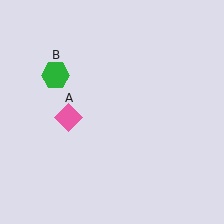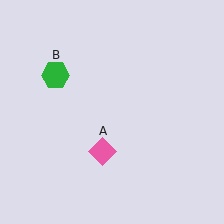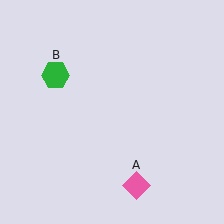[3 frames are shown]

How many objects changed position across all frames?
1 object changed position: pink diamond (object A).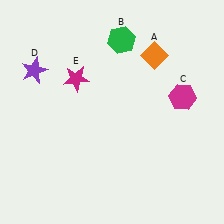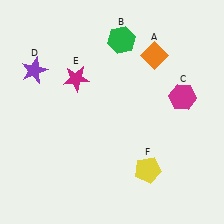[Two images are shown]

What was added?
A yellow pentagon (F) was added in Image 2.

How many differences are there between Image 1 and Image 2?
There is 1 difference between the two images.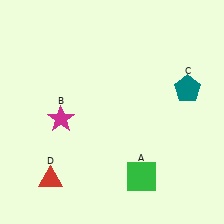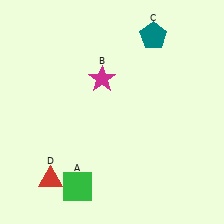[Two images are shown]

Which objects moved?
The objects that moved are: the green square (A), the magenta star (B), the teal pentagon (C).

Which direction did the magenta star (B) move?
The magenta star (B) moved right.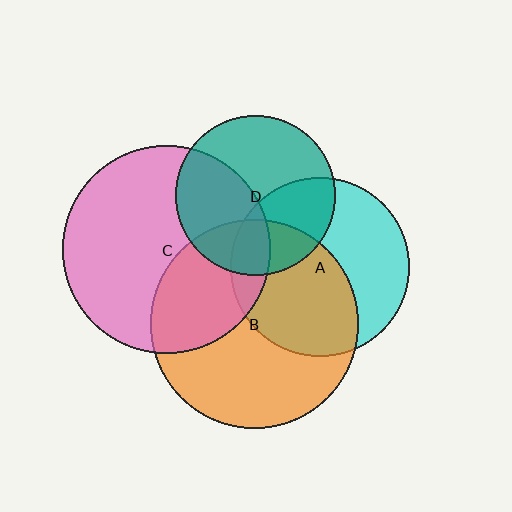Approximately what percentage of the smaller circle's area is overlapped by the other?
Approximately 25%.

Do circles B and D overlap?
Yes.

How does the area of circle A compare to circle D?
Approximately 1.3 times.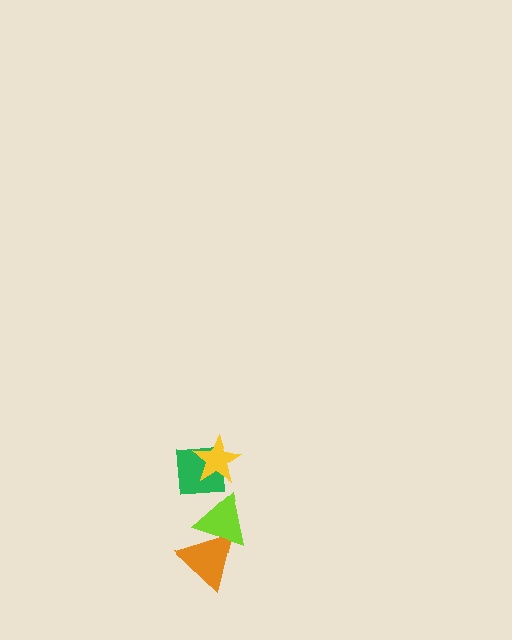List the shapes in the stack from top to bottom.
From top to bottom: the yellow star, the green square, the lime triangle, the orange triangle.